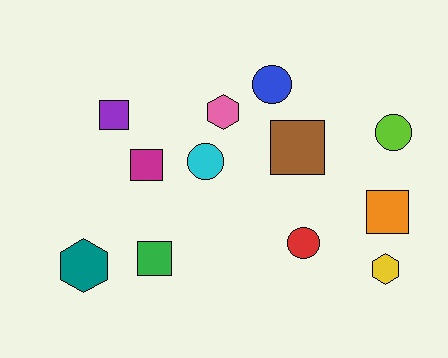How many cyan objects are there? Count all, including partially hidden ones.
There is 1 cyan object.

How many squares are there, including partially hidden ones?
There are 5 squares.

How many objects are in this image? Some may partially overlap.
There are 12 objects.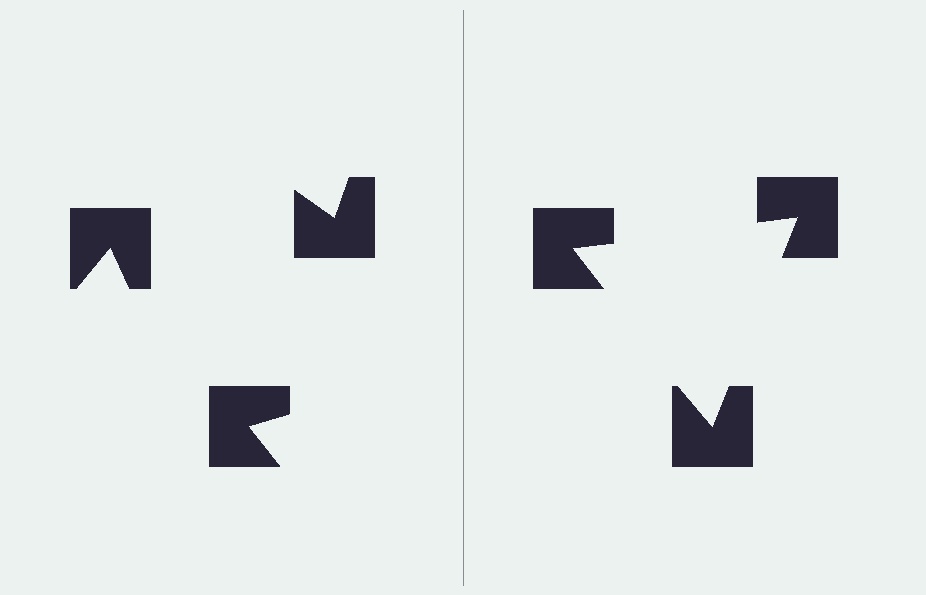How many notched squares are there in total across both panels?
6 — 3 on each side.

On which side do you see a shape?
An illusory triangle appears on the right side. On the left side the wedge cuts are rotated, so no coherent shape forms.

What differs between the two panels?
The notched squares are positioned identically on both sides; only the wedge orientations differ. On the right they align to a triangle; on the left they are misaligned.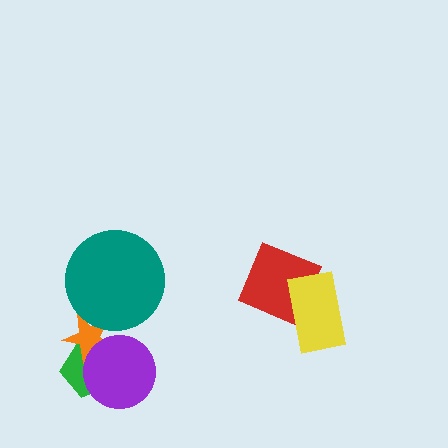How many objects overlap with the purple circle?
2 objects overlap with the purple circle.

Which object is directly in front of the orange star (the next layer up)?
The purple circle is directly in front of the orange star.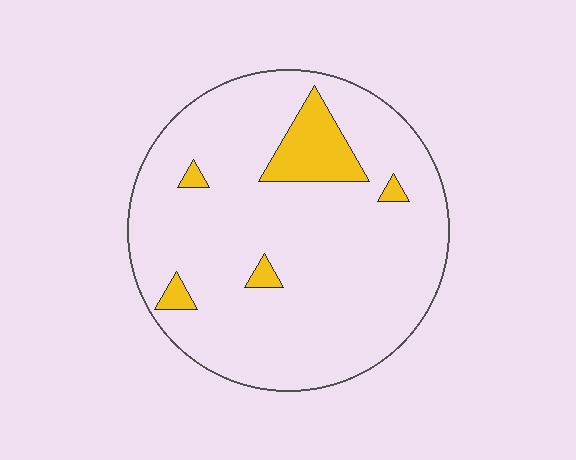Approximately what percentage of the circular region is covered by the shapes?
Approximately 10%.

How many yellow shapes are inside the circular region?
5.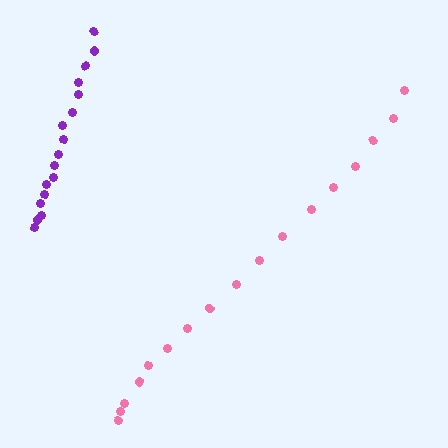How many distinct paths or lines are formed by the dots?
There are 2 distinct paths.